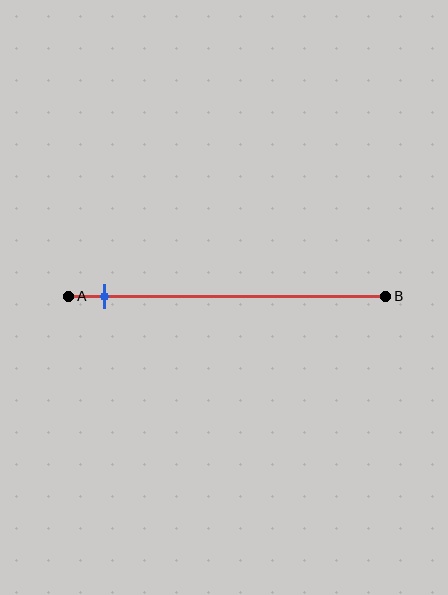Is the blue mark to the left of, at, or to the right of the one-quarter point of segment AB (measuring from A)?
The blue mark is to the left of the one-quarter point of segment AB.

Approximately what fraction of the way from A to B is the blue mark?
The blue mark is approximately 10% of the way from A to B.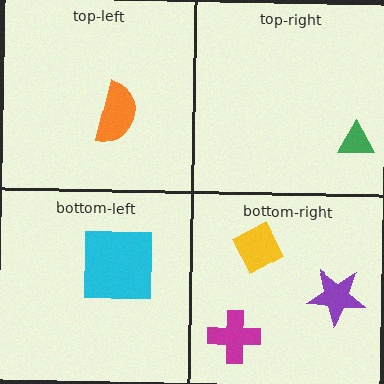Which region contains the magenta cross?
The bottom-right region.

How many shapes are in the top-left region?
1.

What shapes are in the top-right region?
The green triangle.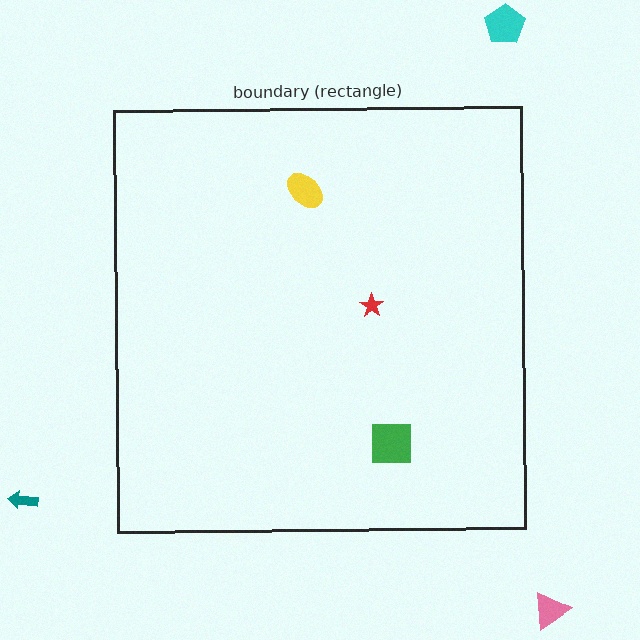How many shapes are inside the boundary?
3 inside, 3 outside.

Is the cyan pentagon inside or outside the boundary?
Outside.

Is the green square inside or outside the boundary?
Inside.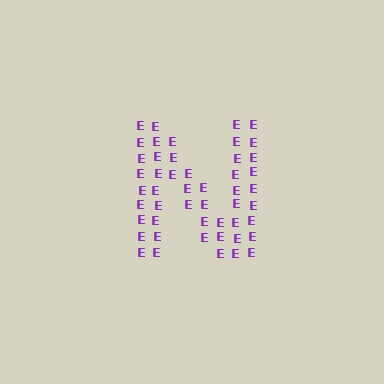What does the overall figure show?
The overall figure shows the letter N.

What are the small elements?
The small elements are letter E's.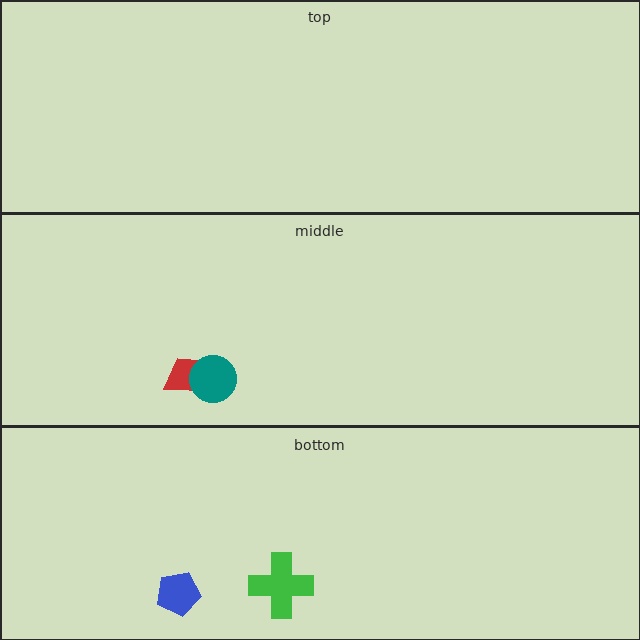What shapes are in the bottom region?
The blue pentagon, the green cross.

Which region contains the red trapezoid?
The middle region.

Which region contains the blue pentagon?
The bottom region.